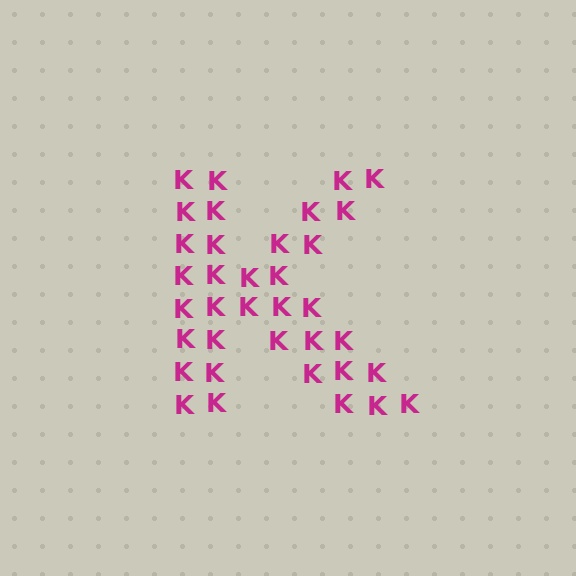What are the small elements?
The small elements are letter K's.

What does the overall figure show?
The overall figure shows the letter K.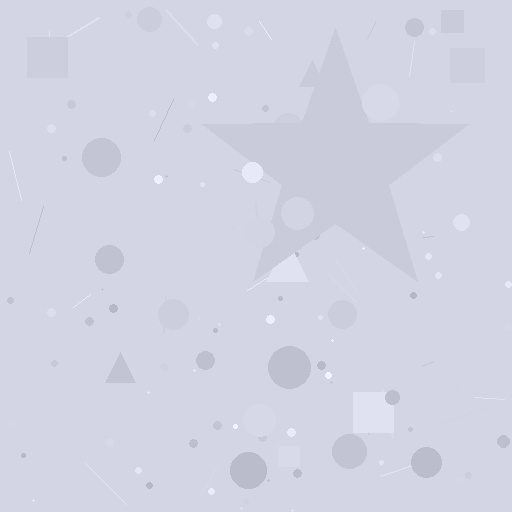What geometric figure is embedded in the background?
A star is embedded in the background.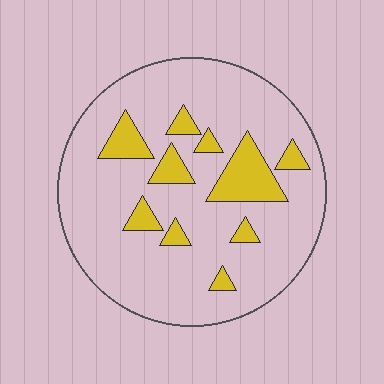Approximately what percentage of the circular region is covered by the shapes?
Approximately 15%.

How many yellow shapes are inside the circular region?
10.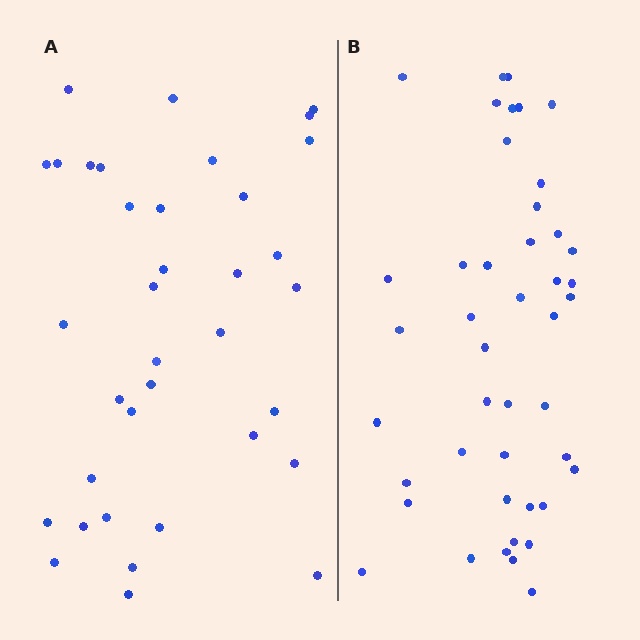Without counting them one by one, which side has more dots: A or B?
Region B (the right region) has more dots.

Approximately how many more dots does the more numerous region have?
Region B has roughly 8 or so more dots than region A.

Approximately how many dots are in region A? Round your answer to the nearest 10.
About 40 dots. (The exact count is 36, which rounds to 40.)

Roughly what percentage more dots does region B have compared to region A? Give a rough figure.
About 20% more.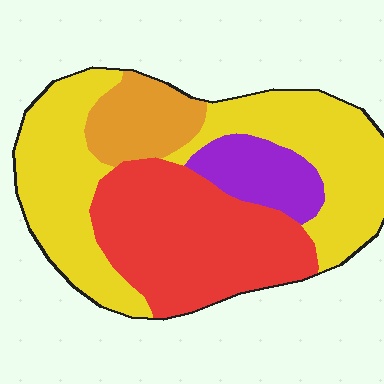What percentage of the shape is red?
Red takes up about one third (1/3) of the shape.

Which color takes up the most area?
Yellow, at roughly 45%.